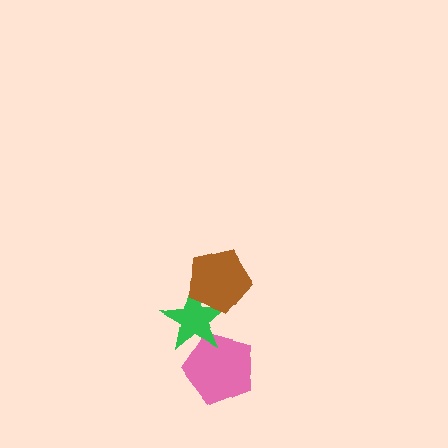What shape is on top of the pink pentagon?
The green star is on top of the pink pentagon.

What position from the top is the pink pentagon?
The pink pentagon is 3rd from the top.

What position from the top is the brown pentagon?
The brown pentagon is 1st from the top.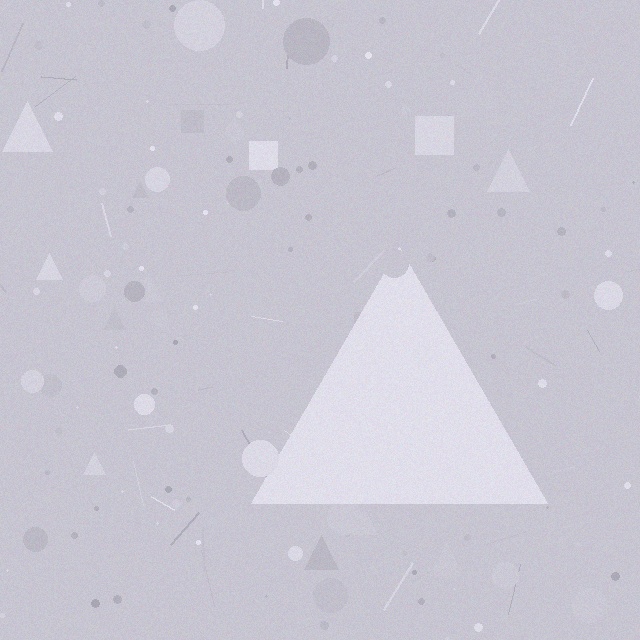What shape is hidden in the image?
A triangle is hidden in the image.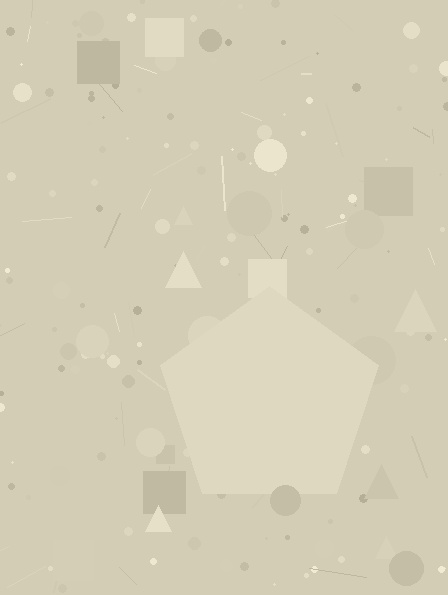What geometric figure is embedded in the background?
A pentagon is embedded in the background.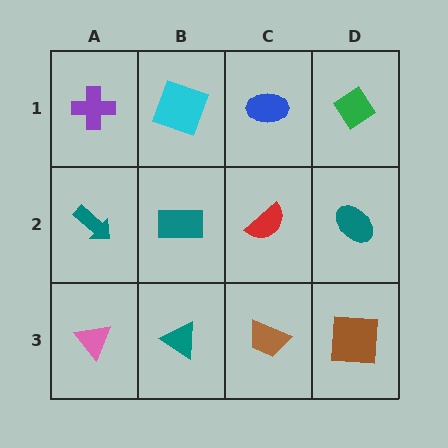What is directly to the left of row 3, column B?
A pink triangle.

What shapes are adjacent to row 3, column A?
A teal arrow (row 2, column A), a teal triangle (row 3, column B).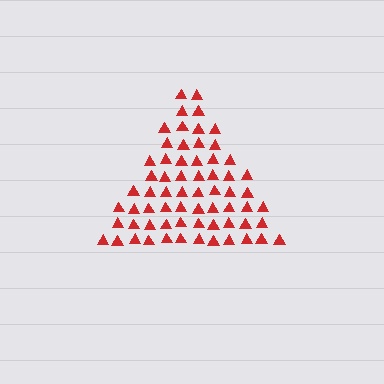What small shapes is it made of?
It is made of small triangles.